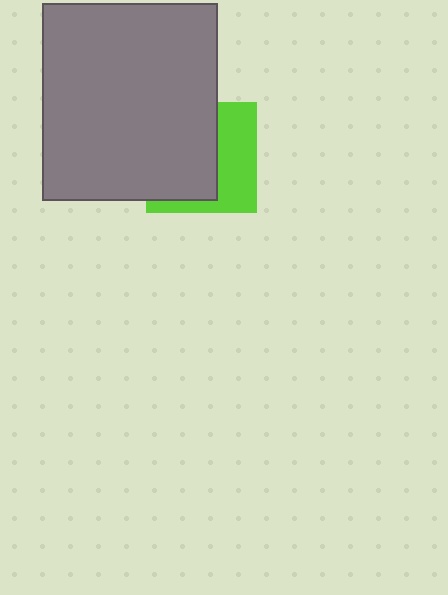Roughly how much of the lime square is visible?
A small part of it is visible (roughly 43%).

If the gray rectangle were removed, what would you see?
You would see the complete lime square.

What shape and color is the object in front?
The object in front is a gray rectangle.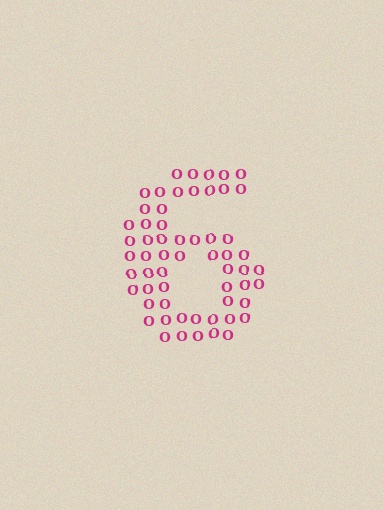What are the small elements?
The small elements are letter O's.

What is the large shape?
The large shape is the digit 6.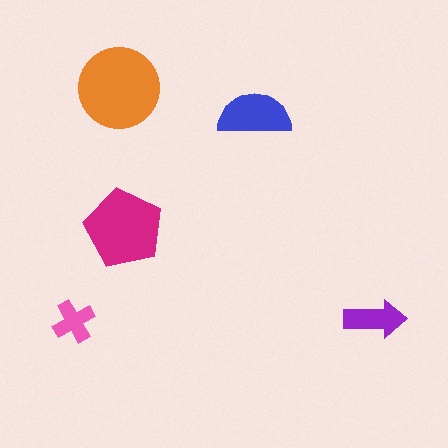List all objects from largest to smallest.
The orange circle, the magenta pentagon, the blue semicircle, the purple arrow, the pink cross.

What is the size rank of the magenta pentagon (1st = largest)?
2nd.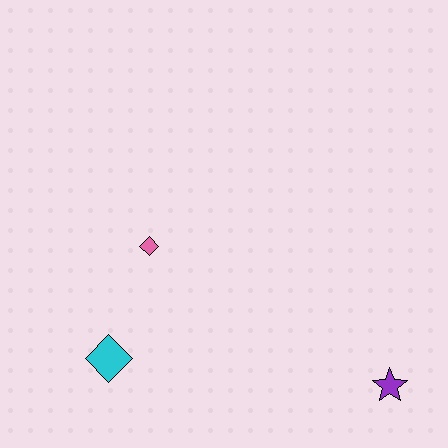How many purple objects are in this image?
There is 1 purple object.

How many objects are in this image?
There are 3 objects.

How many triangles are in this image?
There are no triangles.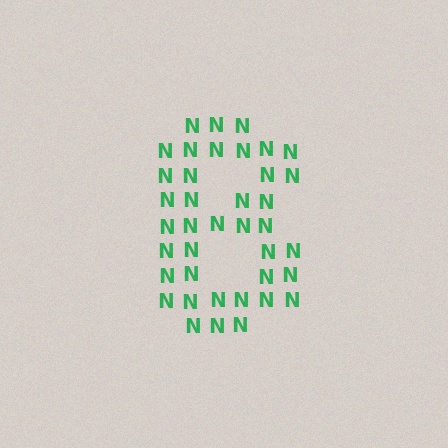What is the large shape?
The large shape is the digit 8.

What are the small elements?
The small elements are letter N's.